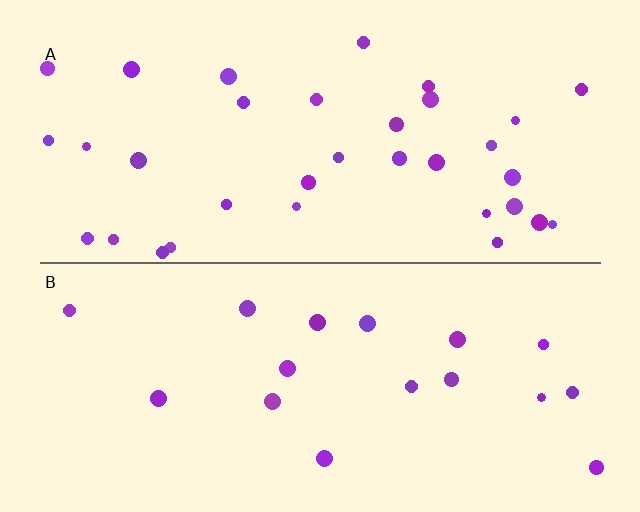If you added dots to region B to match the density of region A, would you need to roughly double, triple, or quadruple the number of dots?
Approximately double.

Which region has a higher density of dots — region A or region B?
A (the top).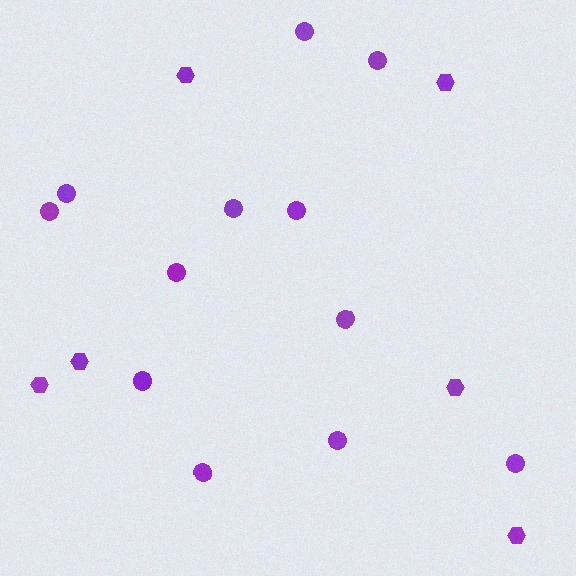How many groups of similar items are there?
There are 2 groups: one group of circles (12) and one group of hexagons (6).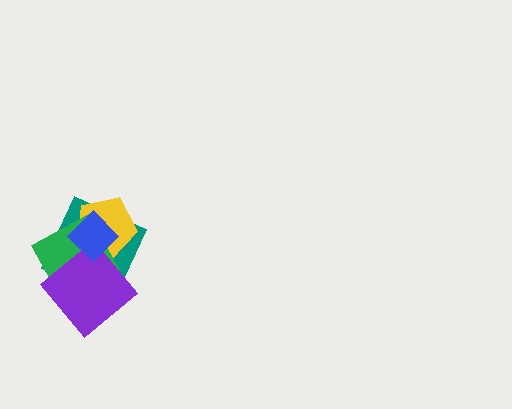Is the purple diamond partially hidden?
Yes, it is partially covered by another shape.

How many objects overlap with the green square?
4 objects overlap with the green square.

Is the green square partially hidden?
Yes, it is partially covered by another shape.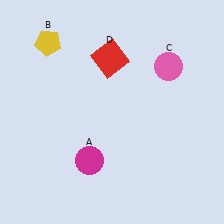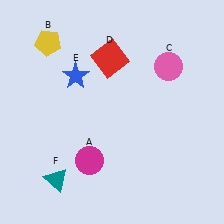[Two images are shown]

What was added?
A blue star (E), a teal triangle (F) were added in Image 2.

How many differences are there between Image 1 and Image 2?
There are 2 differences between the two images.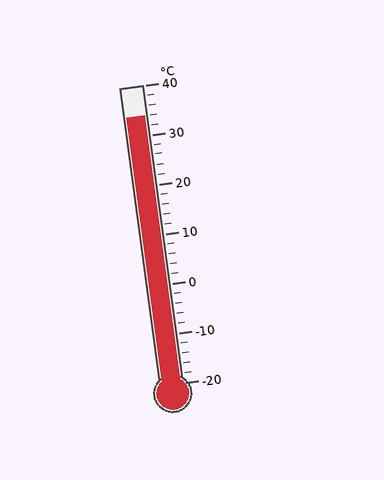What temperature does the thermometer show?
The thermometer shows approximately 34°C.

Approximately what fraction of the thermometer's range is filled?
The thermometer is filled to approximately 90% of its range.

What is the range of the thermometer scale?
The thermometer scale ranges from -20°C to 40°C.